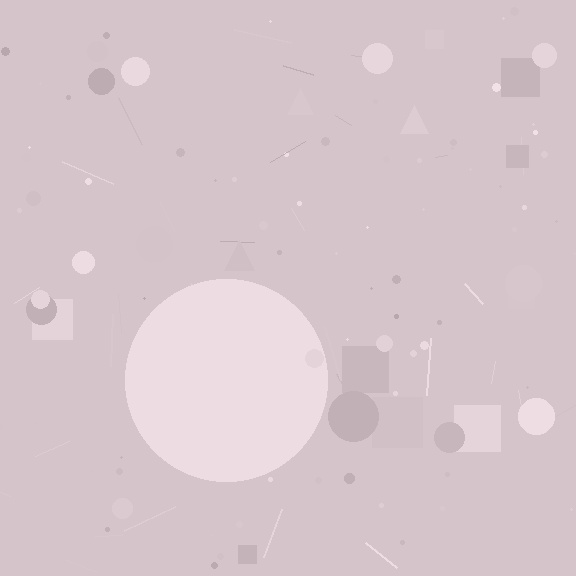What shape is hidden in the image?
A circle is hidden in the image.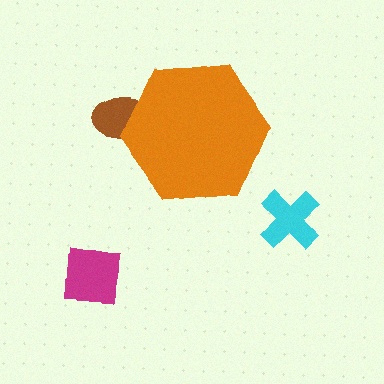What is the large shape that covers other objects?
An orange hexagon.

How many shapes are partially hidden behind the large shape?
1 shape is partially hidden.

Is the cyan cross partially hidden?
No, the cyan cross is fully visible.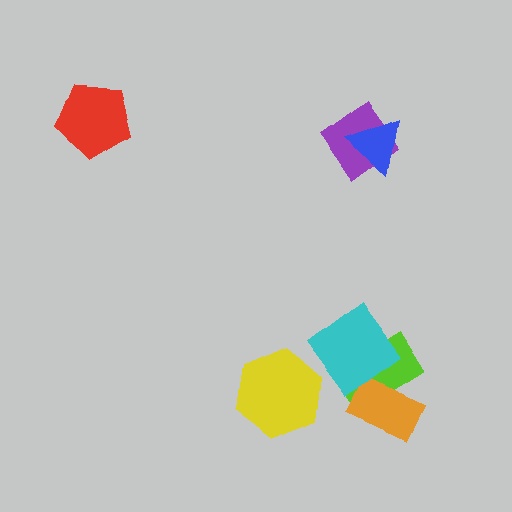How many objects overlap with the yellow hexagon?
0 objects overlap with the yellow hexagon.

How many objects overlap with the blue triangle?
1 object overlaps with the blue triangle.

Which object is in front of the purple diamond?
The blue triangle is in front of the purple diamond.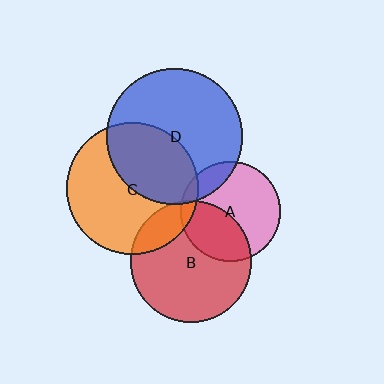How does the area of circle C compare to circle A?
Approximately 1.7 times.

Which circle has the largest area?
Circle D (blue).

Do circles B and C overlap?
Yes.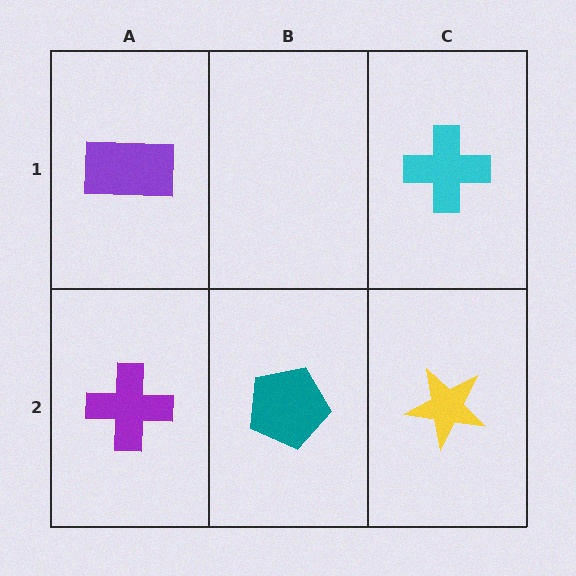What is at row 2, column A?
A purple cross.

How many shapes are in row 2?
3 shapes.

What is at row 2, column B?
A teal pentagon.